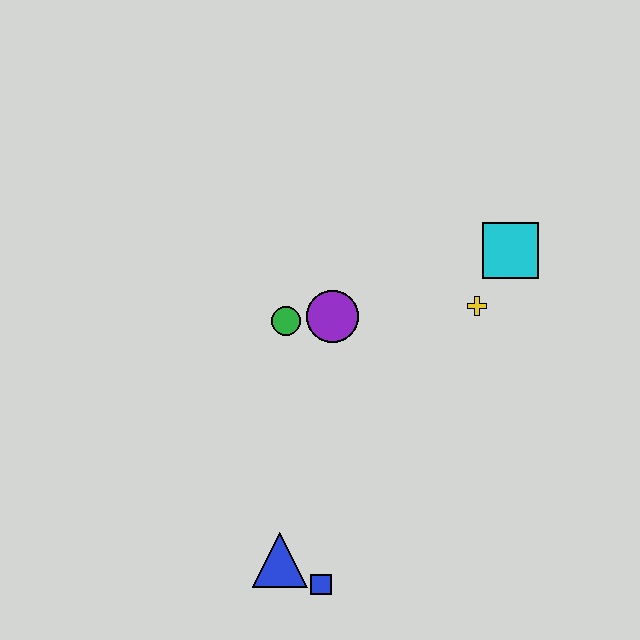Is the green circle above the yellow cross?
No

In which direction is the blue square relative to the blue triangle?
The blue square is to the right of the blue triangle.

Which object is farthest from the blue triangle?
The cyan square is farthest from the blue triangle.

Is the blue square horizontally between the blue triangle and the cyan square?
Yes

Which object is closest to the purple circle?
The green circle is closest to the purple circle.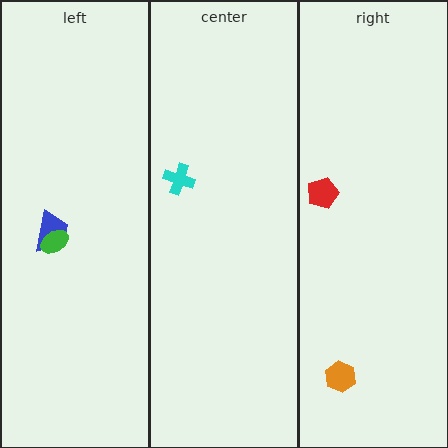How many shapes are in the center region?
1.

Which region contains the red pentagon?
The right region.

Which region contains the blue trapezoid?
The left region.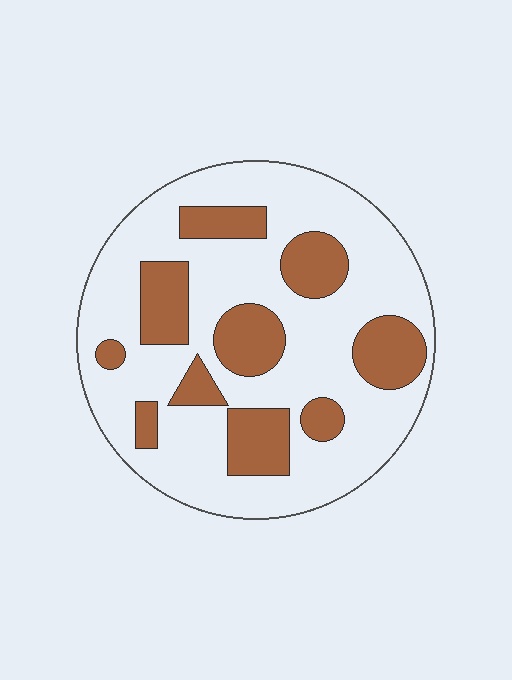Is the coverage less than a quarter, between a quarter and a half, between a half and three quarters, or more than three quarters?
Between a quarter and a half.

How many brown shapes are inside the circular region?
10.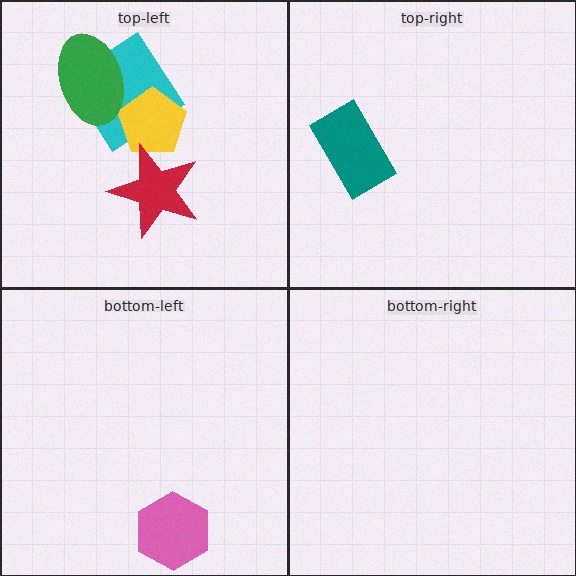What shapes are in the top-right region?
The teal rectangle.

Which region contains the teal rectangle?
The top-right region.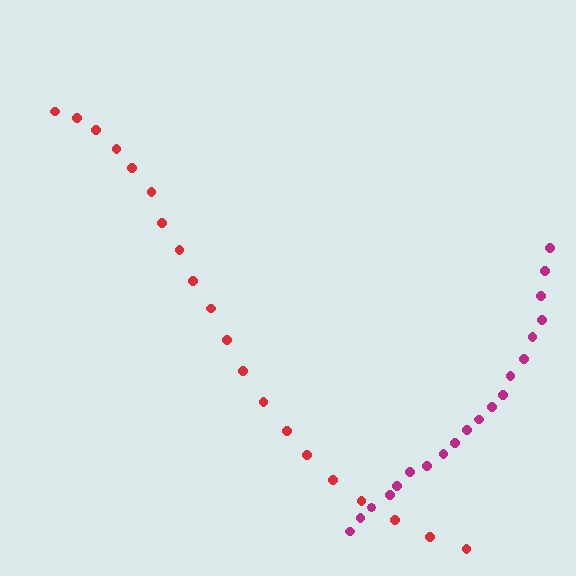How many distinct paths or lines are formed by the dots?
There are 2 distinct paths.